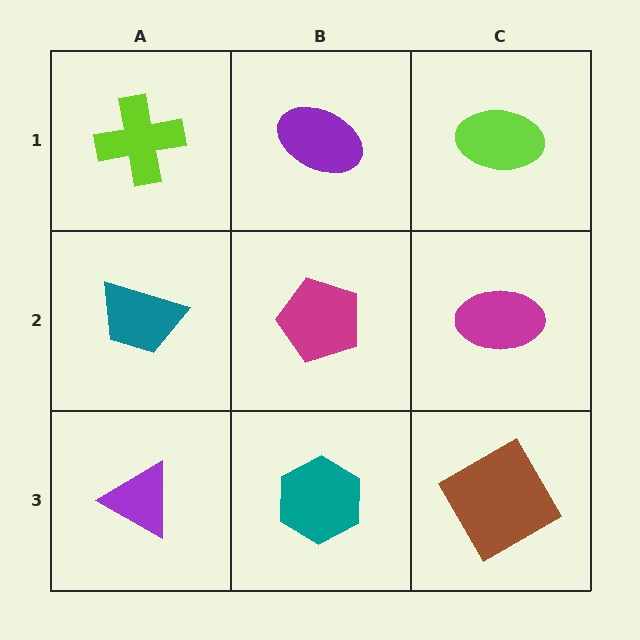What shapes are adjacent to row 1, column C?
A magenta ellipse (row 2, column C), a purple ellipse (row 1, column B).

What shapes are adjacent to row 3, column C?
A magenta ellipse (row 2, column C), a teal hexagon (row 3, column B).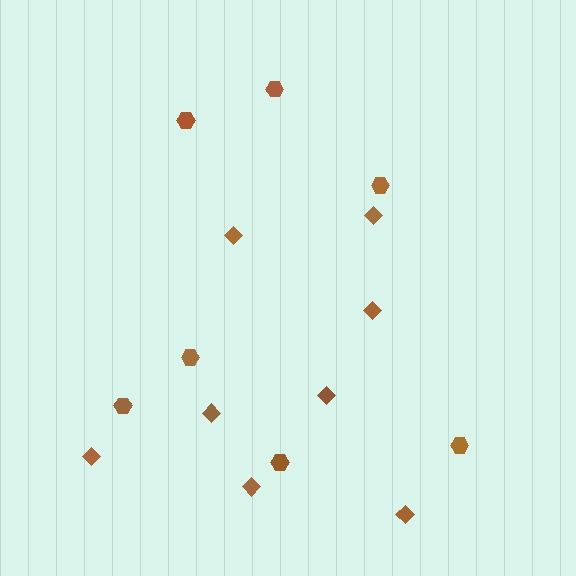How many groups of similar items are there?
There are 2 groups: one group of diamonds (8) and one group of hexagons (7).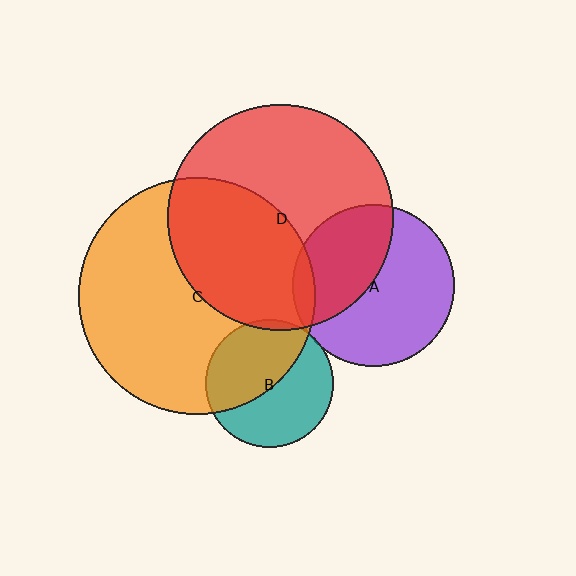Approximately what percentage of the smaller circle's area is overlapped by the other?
Approximately 5%.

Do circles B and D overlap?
Yes.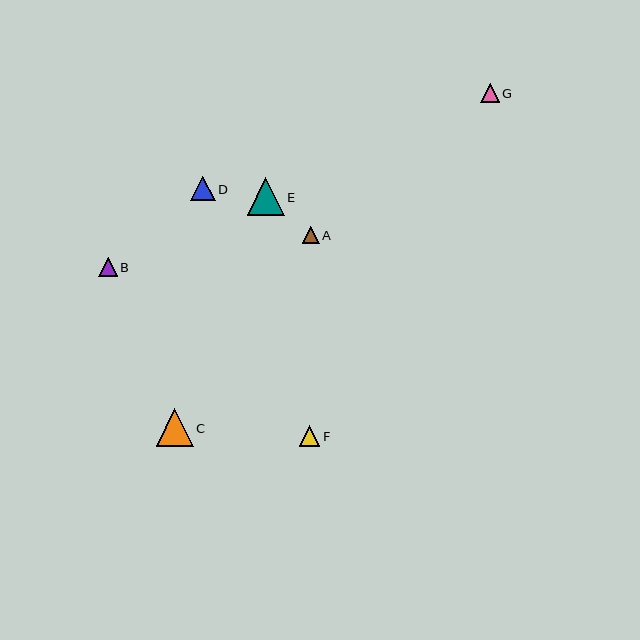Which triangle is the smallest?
Triangle A is the smallest with a size of approximately 17 pixels.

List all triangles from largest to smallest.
From largest to smallest: E, C, D, F, G, B, A.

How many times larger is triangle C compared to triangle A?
Triangle C is approximately 2.2 times the size of triangle A.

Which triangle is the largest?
Triangle E is the largest with a size of approximately 37 pixels.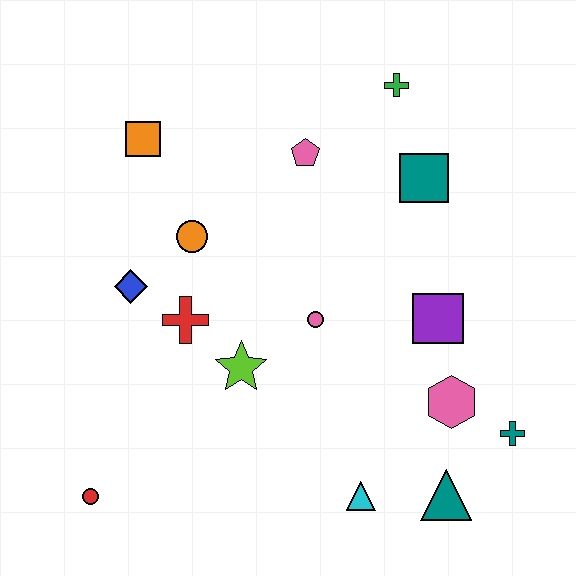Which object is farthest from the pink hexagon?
The orange square is farthest from the pink hexagon.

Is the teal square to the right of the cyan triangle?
Yes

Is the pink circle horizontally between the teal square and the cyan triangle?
No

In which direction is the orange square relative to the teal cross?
The orange square is to the left of the teal cross.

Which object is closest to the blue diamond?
The red cross is closest to the blue diamond.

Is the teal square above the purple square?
Yes